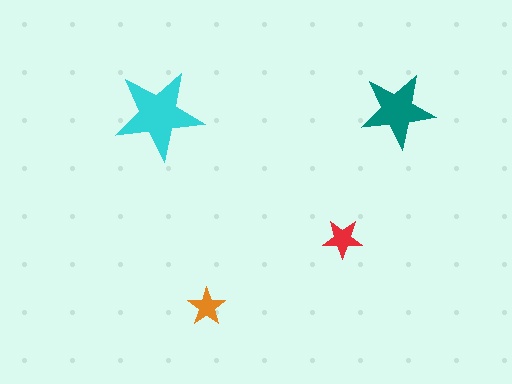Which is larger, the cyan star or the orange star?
The cyan one.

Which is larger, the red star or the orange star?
The red one.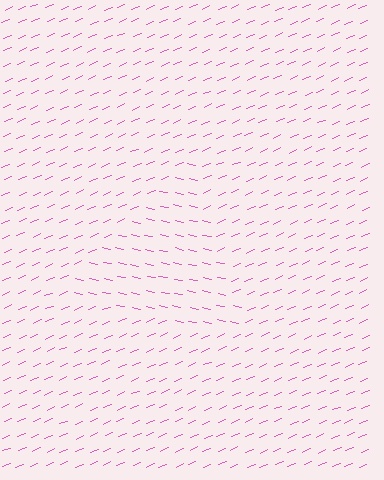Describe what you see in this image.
The image is filled with small pink line segments. A triangle region in the image has lines oriented differently from the surrounding lines, creating a visible texture boundary.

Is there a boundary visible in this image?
Yes, there is a texture boundary formed by a change in line orientation.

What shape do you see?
I see a triangle.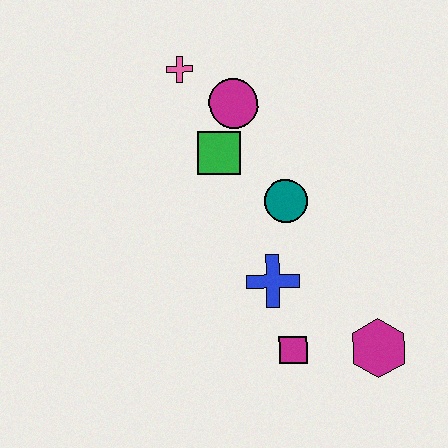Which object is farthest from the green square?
The magenta hexagon is farthest from the green square.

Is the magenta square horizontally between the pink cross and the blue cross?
No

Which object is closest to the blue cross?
The magenta square is closest to the blue cross.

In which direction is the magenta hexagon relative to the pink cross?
The magenta hexagon is below the pink cross.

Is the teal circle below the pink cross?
Yes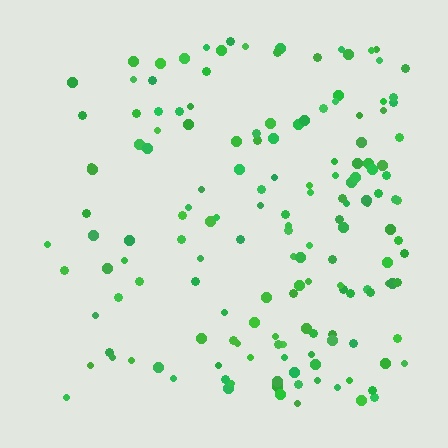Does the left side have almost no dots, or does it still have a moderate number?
Still a moderate number, just noticeably fewer than the right.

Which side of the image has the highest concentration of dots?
The right.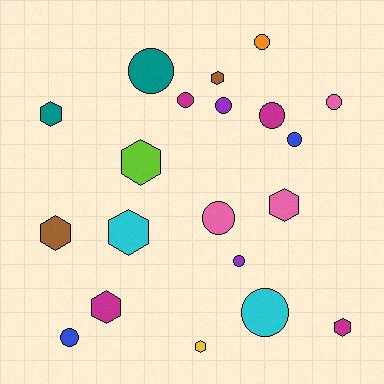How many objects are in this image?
There are 20 objects.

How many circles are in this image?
There are 11 circles.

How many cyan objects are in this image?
There are 2 cyan objects.